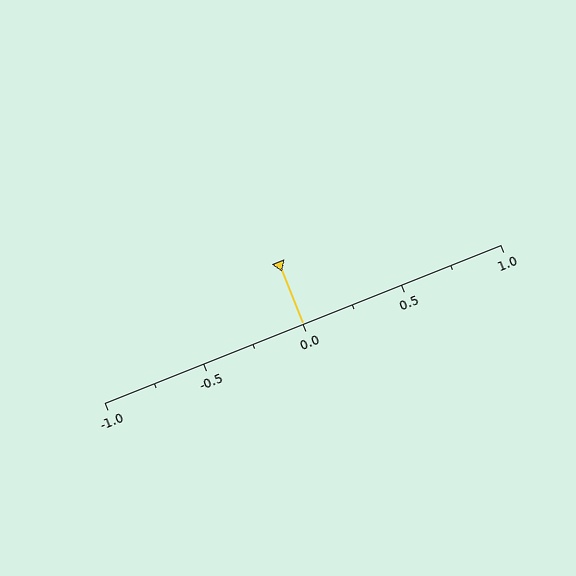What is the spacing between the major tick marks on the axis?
The major ticks are spaced 0.5 apart.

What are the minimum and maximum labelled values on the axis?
The axis runs from -1.0 to 1.0.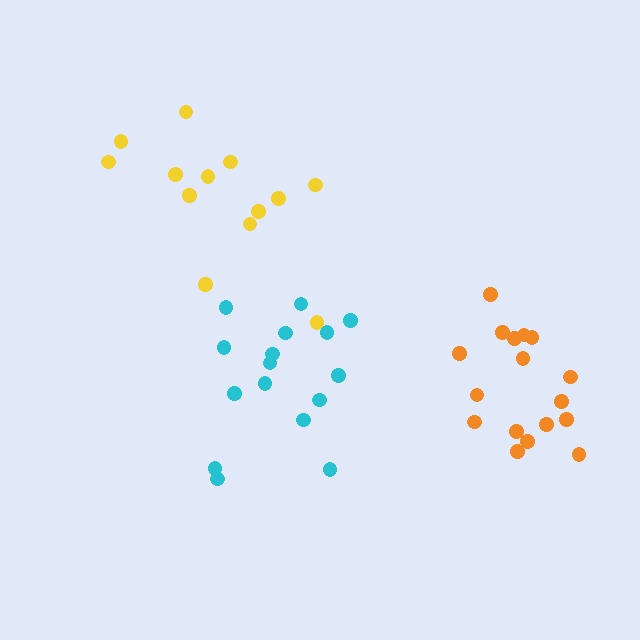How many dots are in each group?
Group 1: 13 dots, Group 2: 16 dots, Group 3: 17 dots (46 total).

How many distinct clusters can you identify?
There are 3 distinct clusters.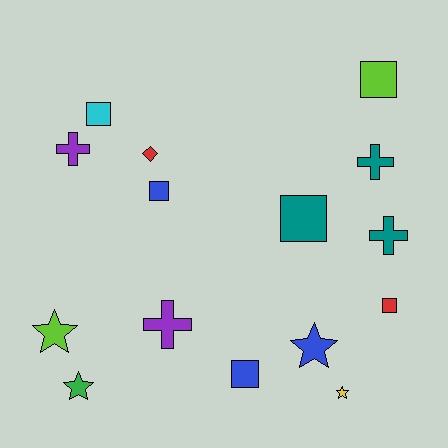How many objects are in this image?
There are 15 objects.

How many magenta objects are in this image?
There are no magenta objects.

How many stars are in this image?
There are 4 stars.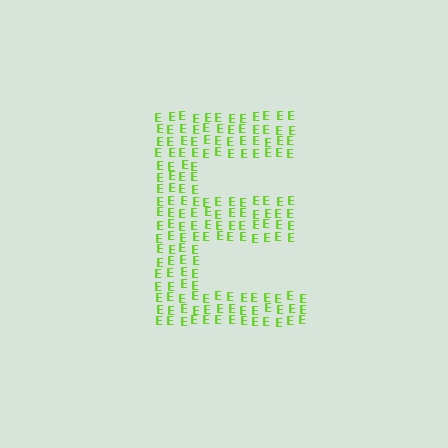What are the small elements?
The small elements are letter E's.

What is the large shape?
The large shape is the letter E.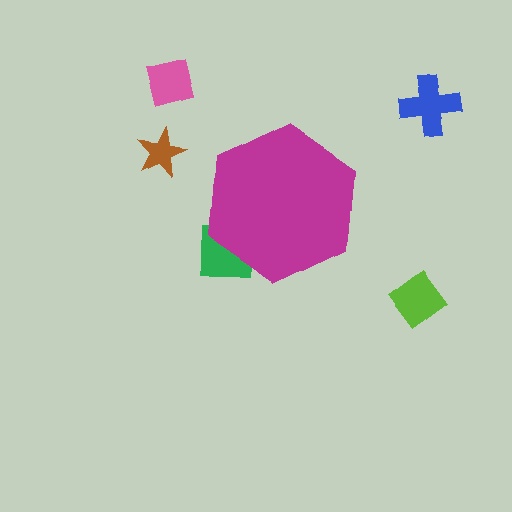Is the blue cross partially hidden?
No, the blue cross is fully visible.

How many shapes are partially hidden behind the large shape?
1 shape is partially hidden.